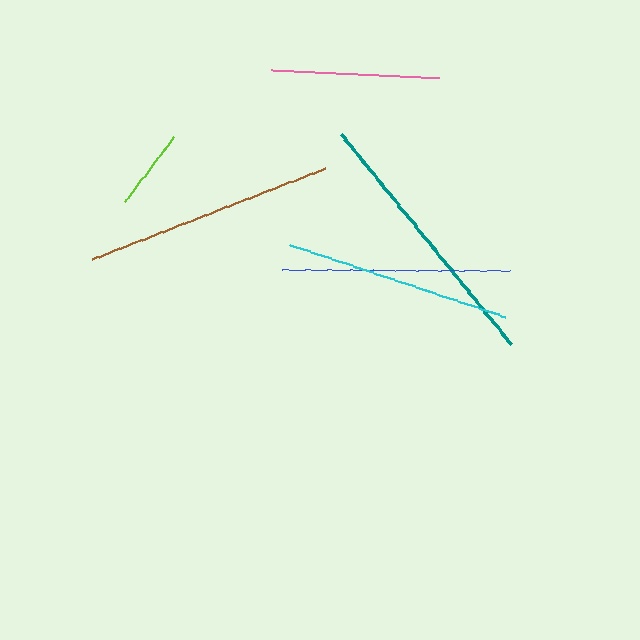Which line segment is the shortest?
The lime line is the shortest at approximately 81 pixels.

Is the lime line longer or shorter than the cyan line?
The cyan line is longer than the lime line.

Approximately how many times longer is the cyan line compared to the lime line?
The cyan line is approximately 2.8 times the length of the lime line.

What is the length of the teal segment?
The teal segment is approximately 270 pixels long.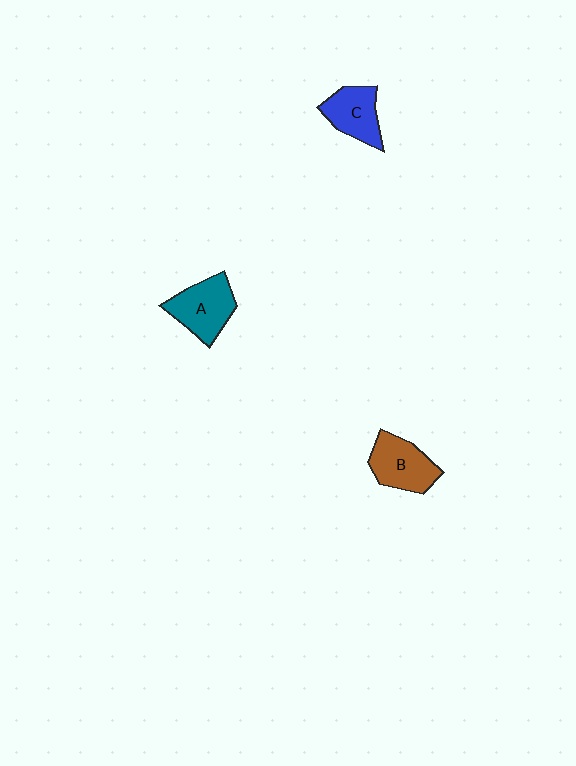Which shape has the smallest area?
Shape C (blue).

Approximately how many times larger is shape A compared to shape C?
Approximately 1.2 times.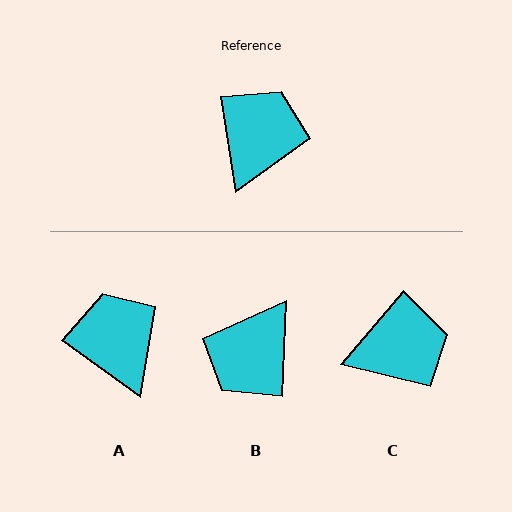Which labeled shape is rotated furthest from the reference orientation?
B, about 169 degrees away.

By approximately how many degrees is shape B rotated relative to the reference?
Approximately 169 degrees counter-clockwise.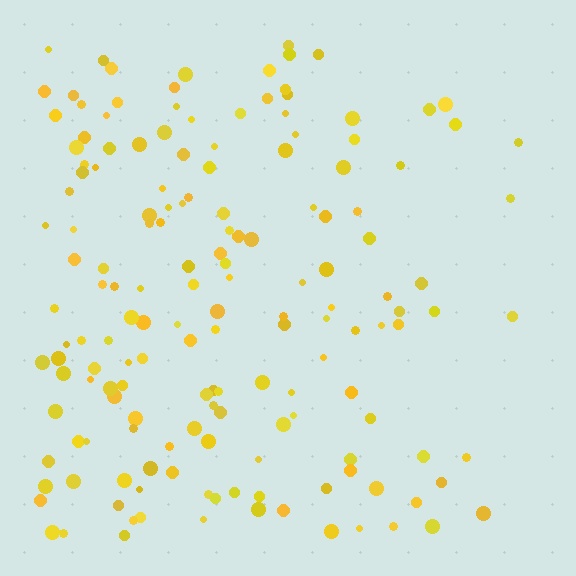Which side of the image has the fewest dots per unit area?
The right.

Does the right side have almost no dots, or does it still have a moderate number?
Still a moderate number, just noticeably fewer than the left.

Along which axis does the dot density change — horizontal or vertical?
Horizontal.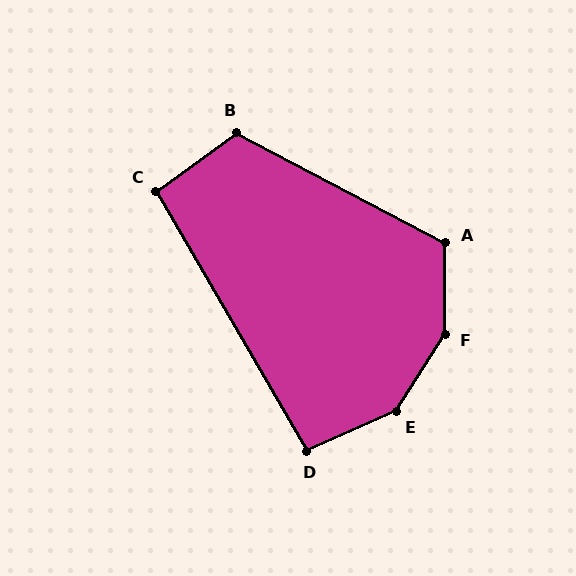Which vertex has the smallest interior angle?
C, at approximately 96 degrees.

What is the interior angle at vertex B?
Approximately 116 degrees (obtuse).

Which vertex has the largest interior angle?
F, at approximately 148 degrees.